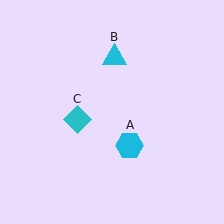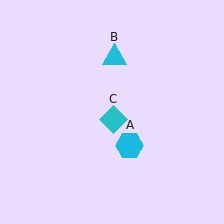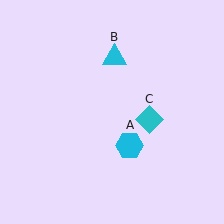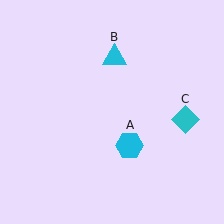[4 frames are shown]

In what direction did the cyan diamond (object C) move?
The cyan diamond (object C) moved right.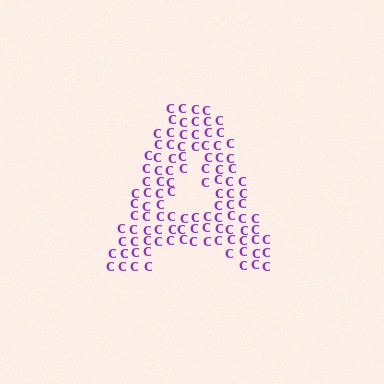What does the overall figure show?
The overall figure shows the letter A.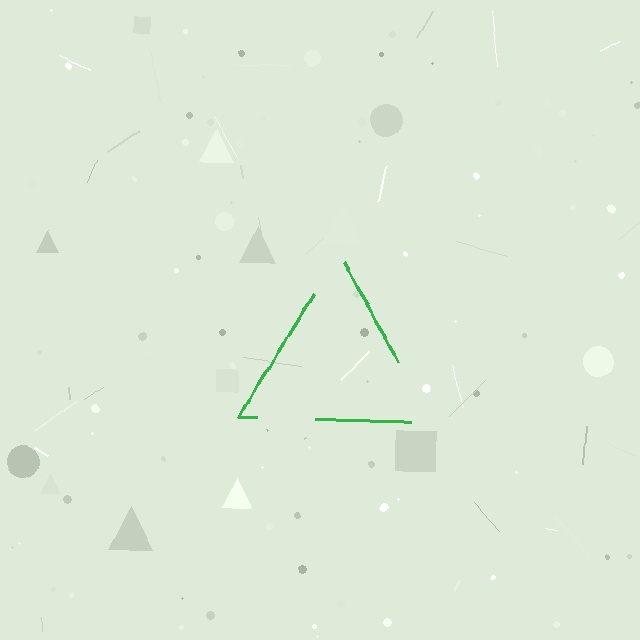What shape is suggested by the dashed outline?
The dashed outline suggests a triangle.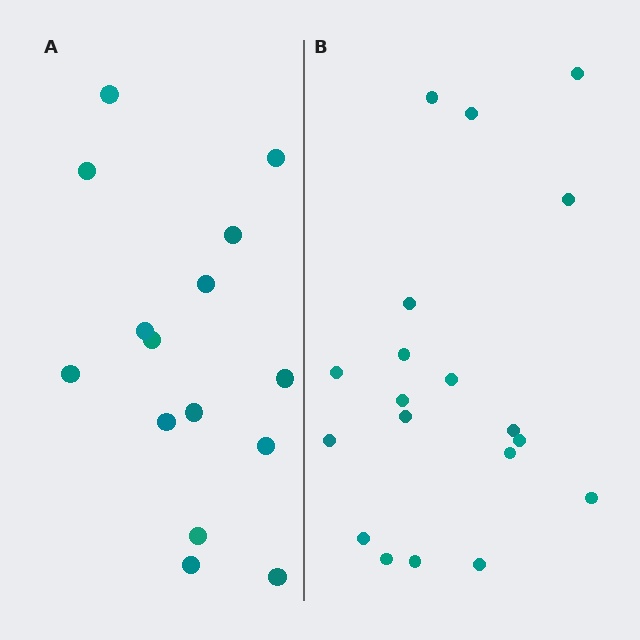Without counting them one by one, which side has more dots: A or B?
Region B (the right region) has more dots.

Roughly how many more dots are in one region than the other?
Region B has about 4 more dots than region A.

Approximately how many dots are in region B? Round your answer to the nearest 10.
About 20 dots. (The exact count is 19, which rounds to 20.)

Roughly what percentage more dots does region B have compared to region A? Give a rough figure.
About 25% more.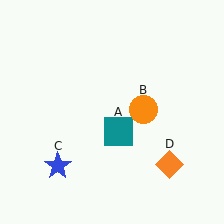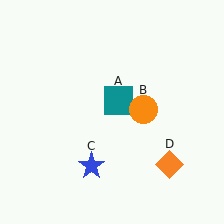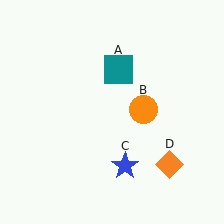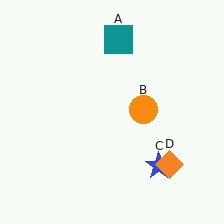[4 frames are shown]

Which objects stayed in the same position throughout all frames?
Orange circle (object B) and orange diamond (object D) remained stationary.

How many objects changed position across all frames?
2 objects changed position: teal square (object A), blue star (object C).